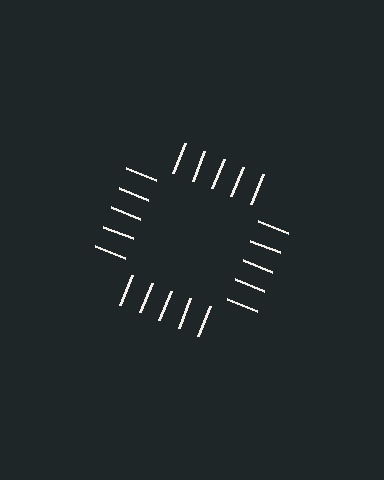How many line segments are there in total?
20 — 5 along each of the 4 edges.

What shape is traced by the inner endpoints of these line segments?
An illusory square — the line segments terminate on its edges but no continuous stroke is drawn.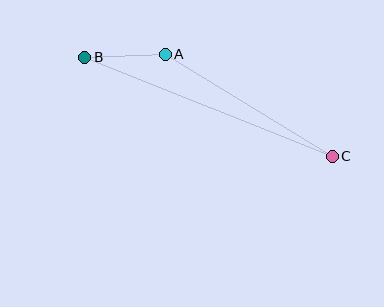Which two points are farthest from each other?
Points B and C are farthest from each other.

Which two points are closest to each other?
Points A and B are closest to each other.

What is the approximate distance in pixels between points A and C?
The distance between A and C is approximately 196 pixels.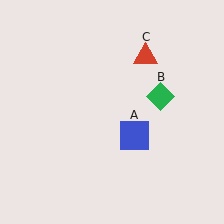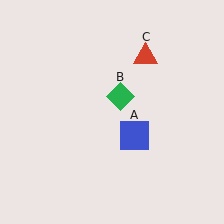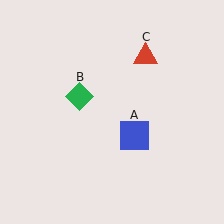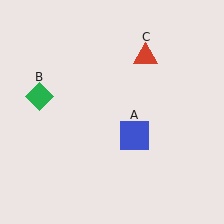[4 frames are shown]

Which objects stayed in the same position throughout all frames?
Blue square (object A) and red triangle (object C) remained stationary.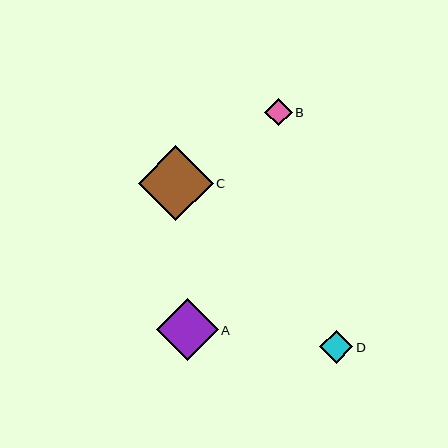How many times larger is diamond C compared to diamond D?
Diamond C is approximately 2.3 times the size of diamond D.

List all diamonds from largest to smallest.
From largest to smallest: C, A, D, B.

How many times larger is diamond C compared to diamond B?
Diamond C is approximately 2.8 times the size of diamond B.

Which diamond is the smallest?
Diamond B is the smallest with a size of approximately 27 pixels.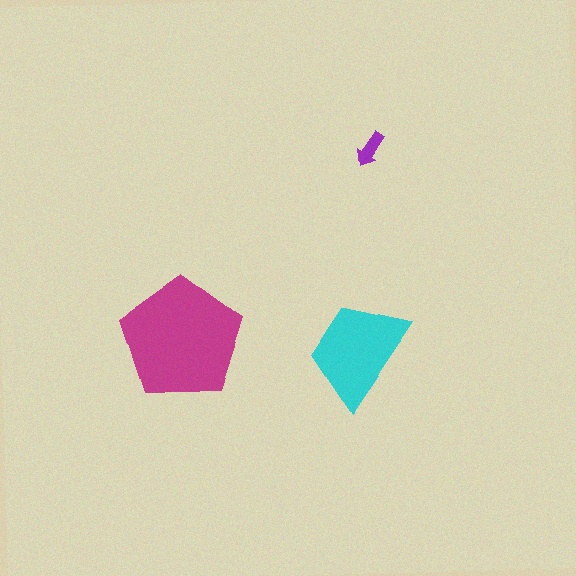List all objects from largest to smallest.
The magenta pentagon, the cyan trapezoid, the purple arrow.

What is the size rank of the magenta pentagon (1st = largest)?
1st.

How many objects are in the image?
There are 3 objects in the image.